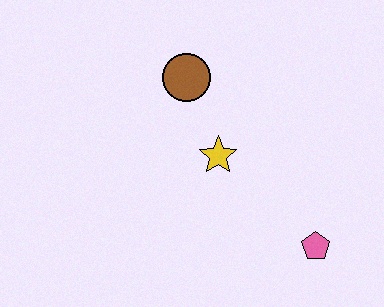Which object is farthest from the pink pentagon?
The brown circle is farthest from the pink pentagon.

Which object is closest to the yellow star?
The brown circle is closest to the yellow star.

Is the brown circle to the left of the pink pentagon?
Yes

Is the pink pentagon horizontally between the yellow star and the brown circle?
No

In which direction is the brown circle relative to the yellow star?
The brown circle is above the yellow star.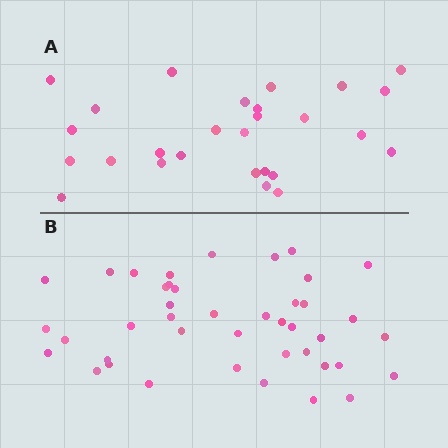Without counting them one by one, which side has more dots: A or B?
Region B (the bottom region) has more dots.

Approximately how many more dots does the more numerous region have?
Region B has approximately 15 more dots than region A.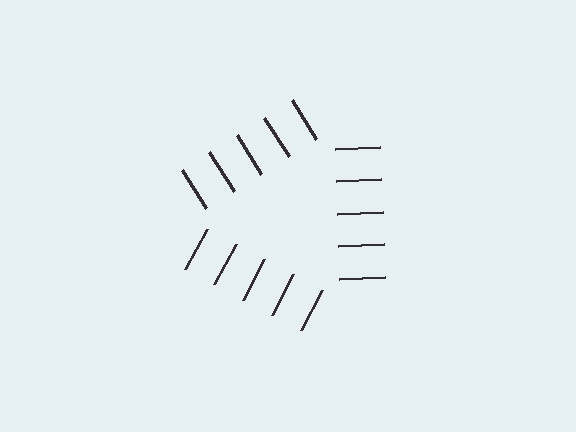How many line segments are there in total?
15 — 5 along each of the 3 edges.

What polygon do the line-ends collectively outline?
An illusory triangle — the line segments terminate on its edges but no continuous stroke is drawn.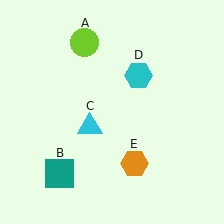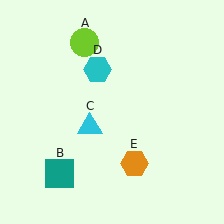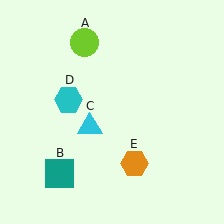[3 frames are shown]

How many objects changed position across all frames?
1 object changed position: cyan hexagon (object D).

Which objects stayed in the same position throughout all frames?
Lime circle (object A) and teal square (object B) and cyan triangle (object C) and orange hexagon (object E) remained stationary.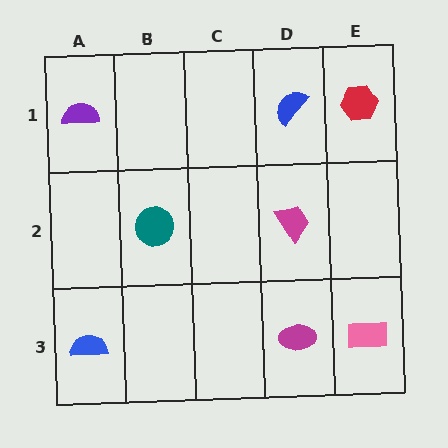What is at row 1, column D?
A blue semicircle.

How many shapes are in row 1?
3 shapes.